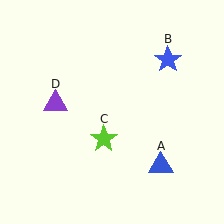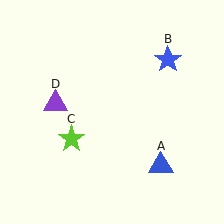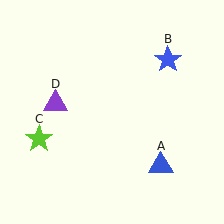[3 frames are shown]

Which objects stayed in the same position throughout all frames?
Blue triangle (object A) and blue star (object B) and purple triangle (object D) remained stationary.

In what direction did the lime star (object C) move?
The lime star (object C) moved left.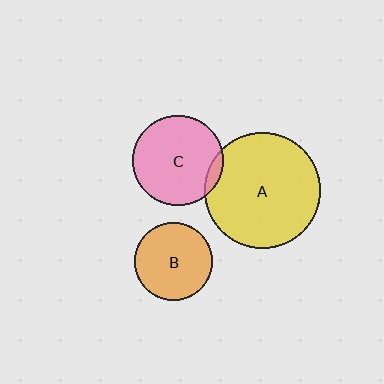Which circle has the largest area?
Circle A (yellow).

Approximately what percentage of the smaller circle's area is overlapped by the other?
Approximately 10%.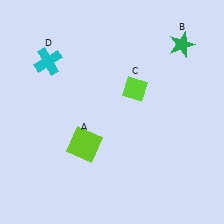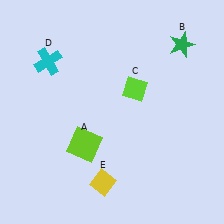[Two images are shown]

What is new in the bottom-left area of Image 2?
A yellow diamond (E) was added in the bottom-left area of Image 2.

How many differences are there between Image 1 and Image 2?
There is 1 difference between the two images.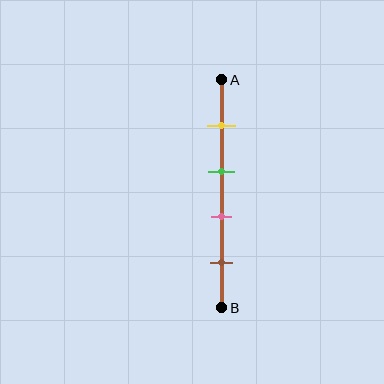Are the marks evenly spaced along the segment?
Yes, the marks are approximately evenly spaced.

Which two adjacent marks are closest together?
The green and pink marks are the closest adjacent pair.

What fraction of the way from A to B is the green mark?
The green mark is approximately 40% (0.4) of the way from A to B.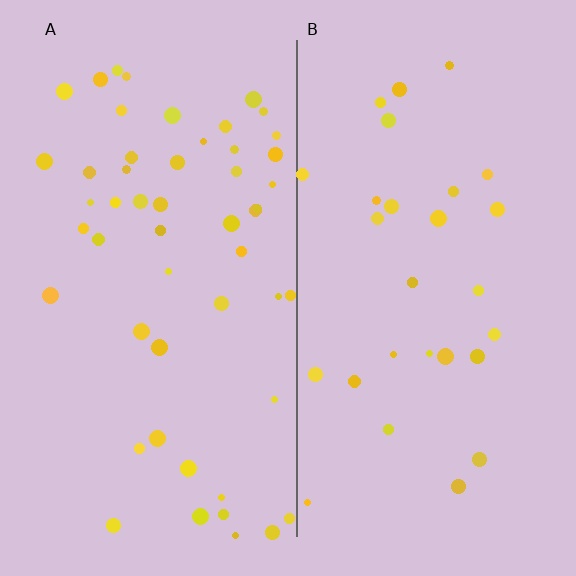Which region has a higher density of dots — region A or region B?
A (the left).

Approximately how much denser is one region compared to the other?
Approximately 1.8× — region A over region B.